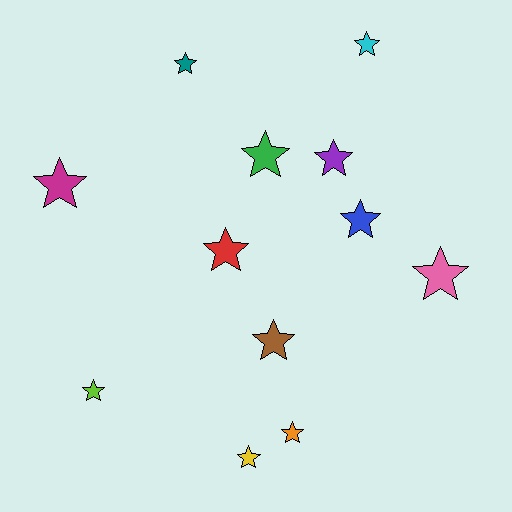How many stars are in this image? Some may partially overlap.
There are 12 stars.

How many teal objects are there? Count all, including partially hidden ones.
There is 1 teal object.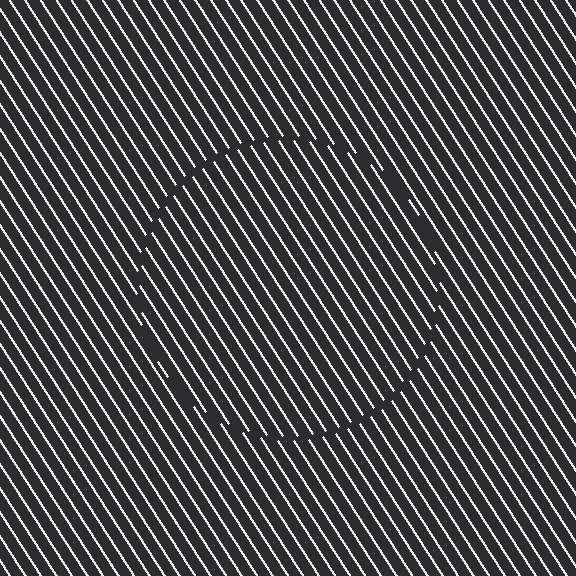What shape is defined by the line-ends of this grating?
An illusory circle. The interior of the shape contains the same grating, shifted by half a period — the contour is defined by the phase discontinuity where line-ends from the inner and outer gratings abut.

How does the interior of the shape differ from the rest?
The interior of the shape contains the same grating, shifted by half a period — the contour is defined by the phase discontinuity where line-ends from the inner and outer gratings abut.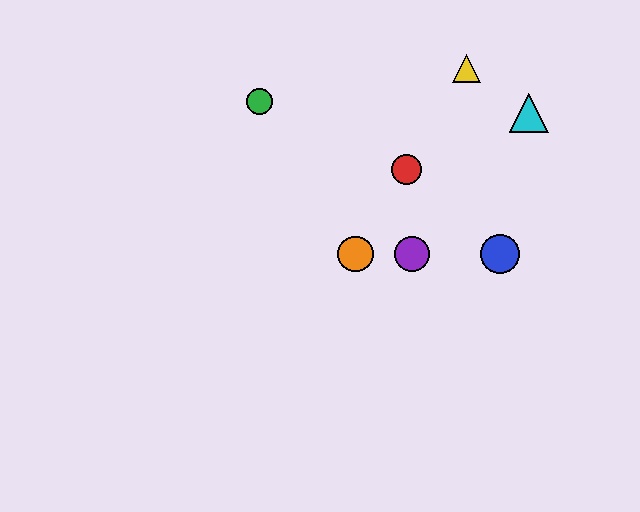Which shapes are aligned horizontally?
The blue circle, the purple circle, the orange circle are aligned horizontally.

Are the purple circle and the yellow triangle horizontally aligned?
No, the purple circle is at y≈254 and the yellow triangle is at y≈69.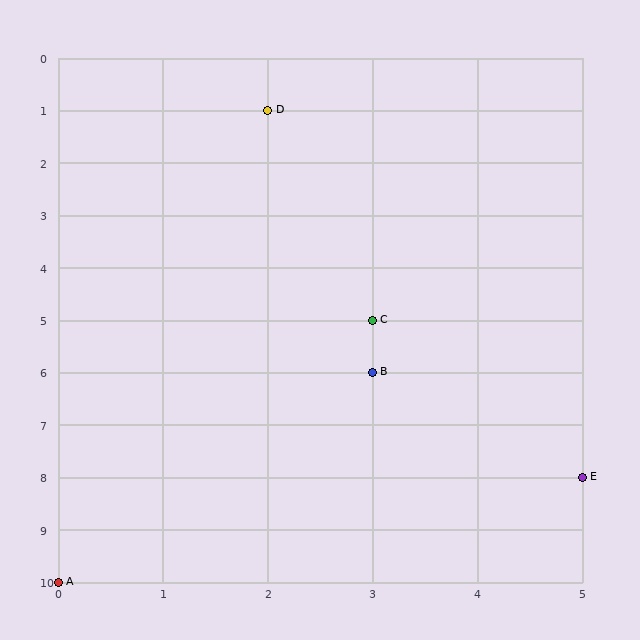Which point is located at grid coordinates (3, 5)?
Point C is at (3, 5).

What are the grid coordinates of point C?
Point C is at grid coordinates (3, 5).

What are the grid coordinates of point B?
Point B is at grid coordinates (3, 6).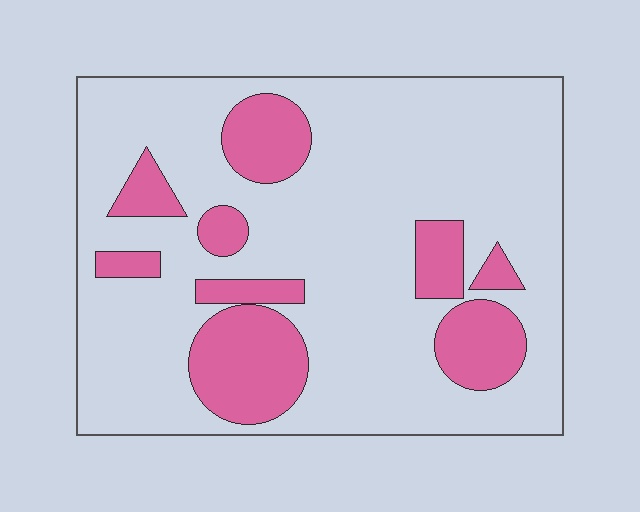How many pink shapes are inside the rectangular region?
9.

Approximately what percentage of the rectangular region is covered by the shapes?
Approximately 25%.